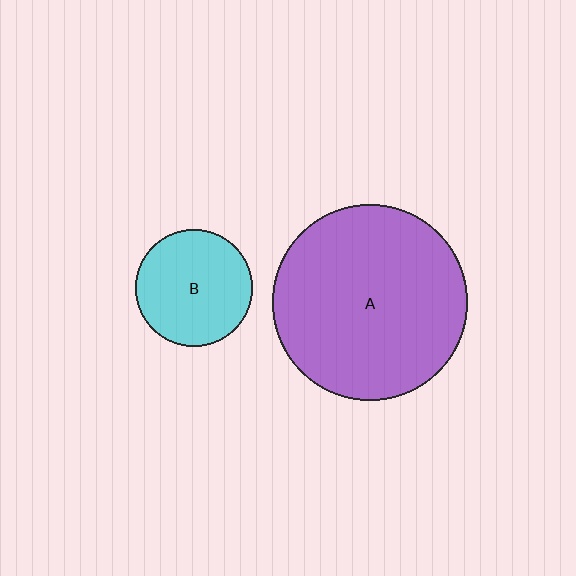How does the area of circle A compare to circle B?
Approximately 2.8 times.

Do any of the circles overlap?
No, none of the circles overlap.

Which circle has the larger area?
Circle A (purple).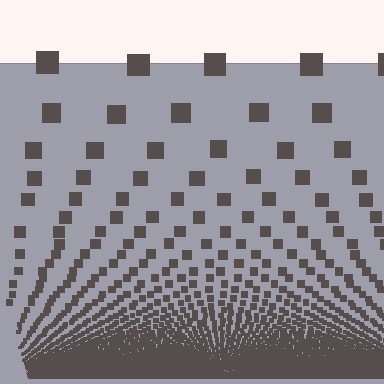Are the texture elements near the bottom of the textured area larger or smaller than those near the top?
Smaller. The gradient is inverted — elements near the bottom are smaller and denser.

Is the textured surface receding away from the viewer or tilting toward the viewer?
The surface appears to tilt toward the viewer. Texture elements get larger and sparser toward the top.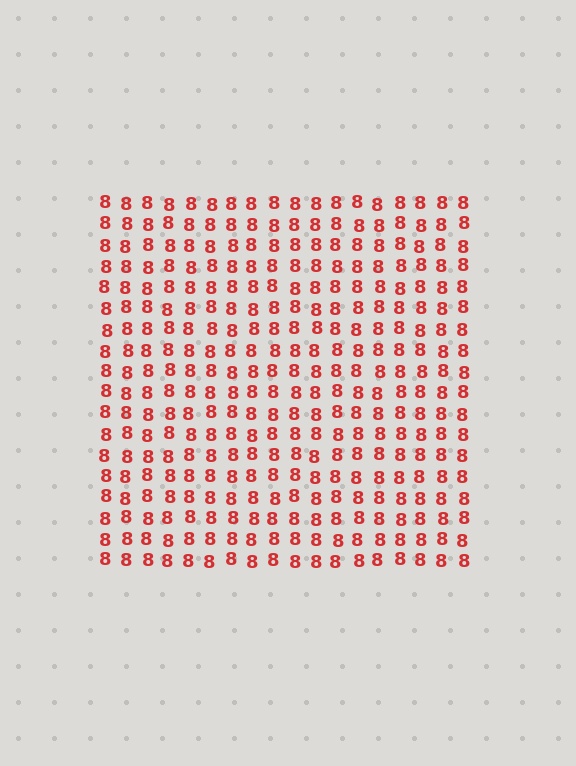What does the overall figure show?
The overall figure shows a square.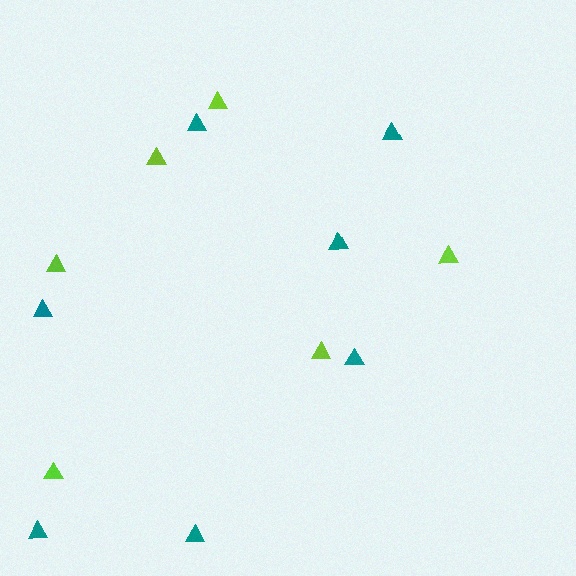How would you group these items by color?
There are 2 groups: one group of lime triangles (6) and one group of teal triangles (7).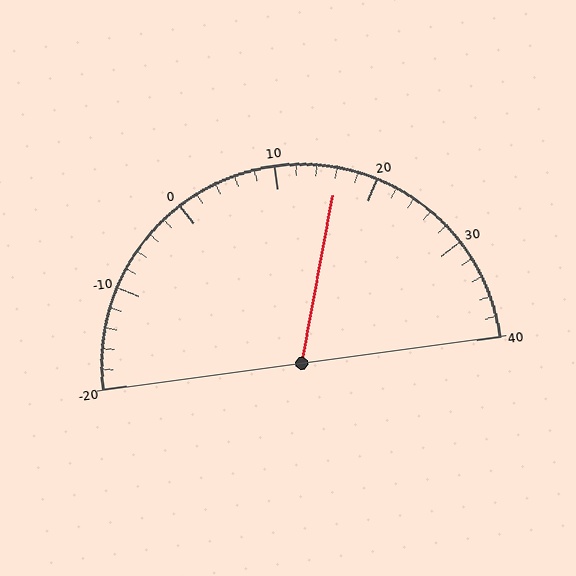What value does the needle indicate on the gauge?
The needle indicates approximately 16.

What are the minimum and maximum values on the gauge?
The gauge ranges from -20 to 40.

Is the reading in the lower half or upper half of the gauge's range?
The reading is in the upper half of the range (-20 to 40).